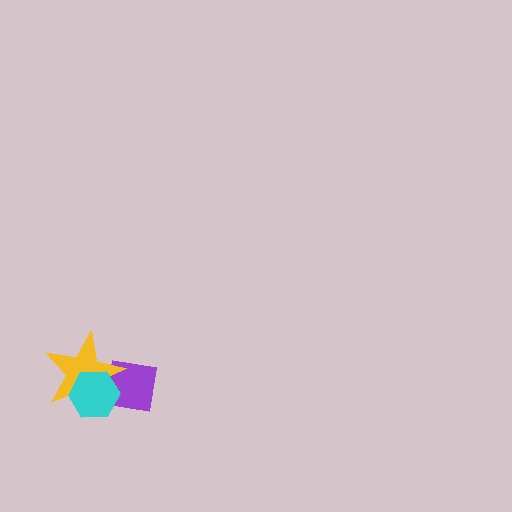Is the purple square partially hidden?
Yes, it is partially covered by another shape.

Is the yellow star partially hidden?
Yes, it is partially covered by another shape.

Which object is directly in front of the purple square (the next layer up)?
The yellow star is directly in front of the purple square.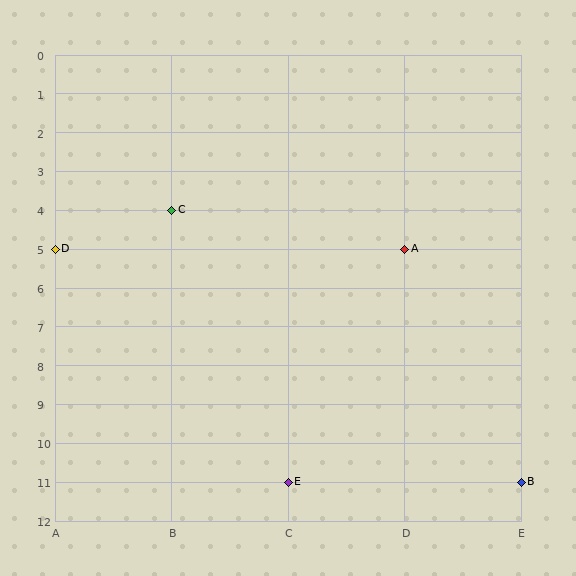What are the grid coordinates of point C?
Point C is at grid coordinates (B, 4).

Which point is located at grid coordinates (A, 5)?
Point D is at (A, 5).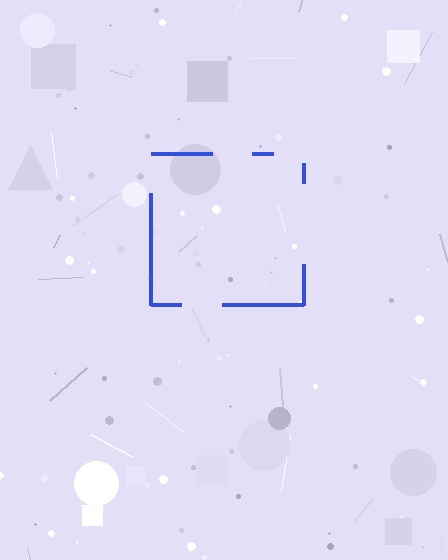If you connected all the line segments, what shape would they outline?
They would outline a square.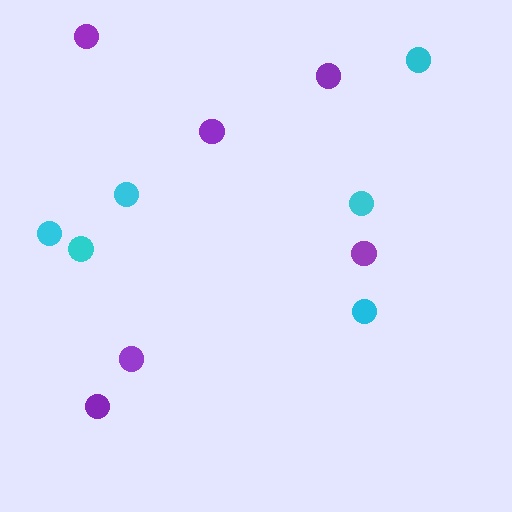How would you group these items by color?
There are 2 groups: one group of cyan circles (6) and one group of purple circles (6).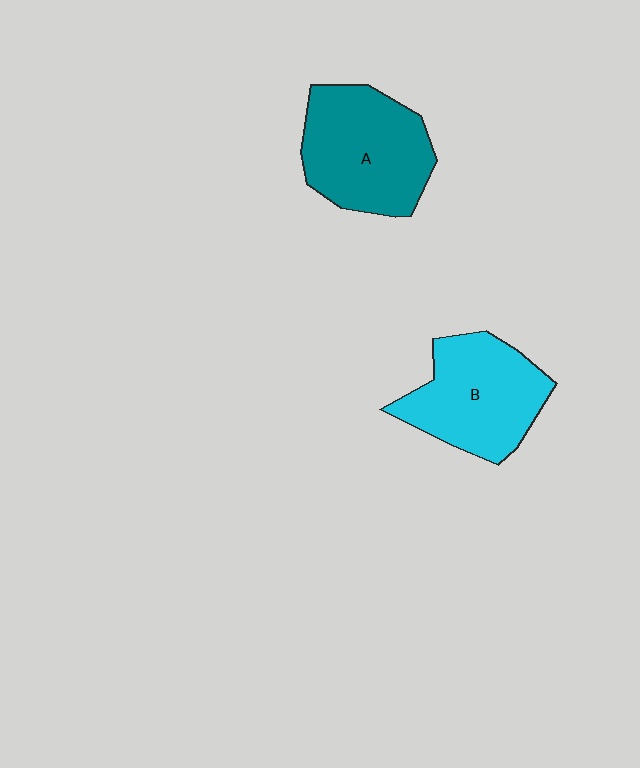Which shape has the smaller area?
Shape B (cyan).